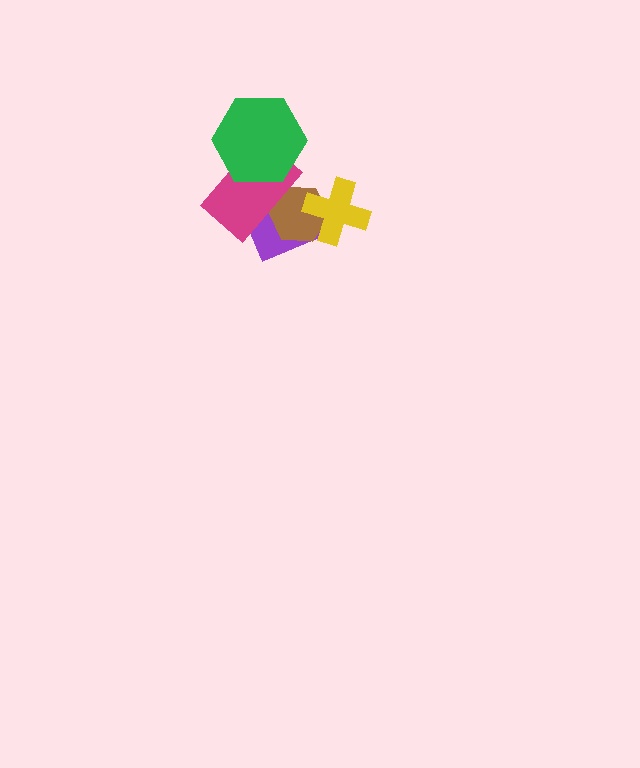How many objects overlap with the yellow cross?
2 objects overlap with the yellow cross.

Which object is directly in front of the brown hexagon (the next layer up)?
The yellow cross is directly in front of the brown hexagon.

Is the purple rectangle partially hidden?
Yes, it is partially covered by another shape.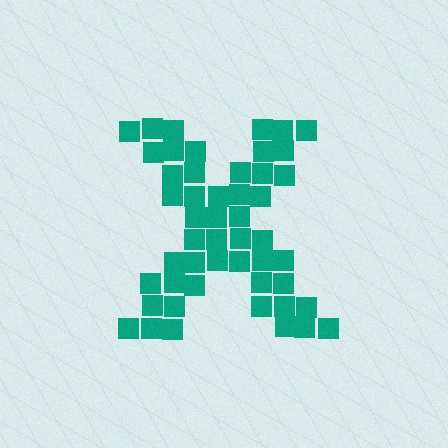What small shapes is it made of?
It is made of small squares.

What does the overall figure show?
The overall figure shows the letter X.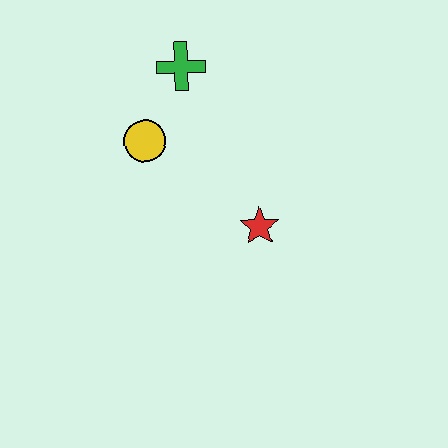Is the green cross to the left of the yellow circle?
No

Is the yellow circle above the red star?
Yes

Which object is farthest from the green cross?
The red star is farthest from the green cross.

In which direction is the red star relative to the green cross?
The red star is below the green cross.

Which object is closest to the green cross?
The yellow circle is closest to the green cross.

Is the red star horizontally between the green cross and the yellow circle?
No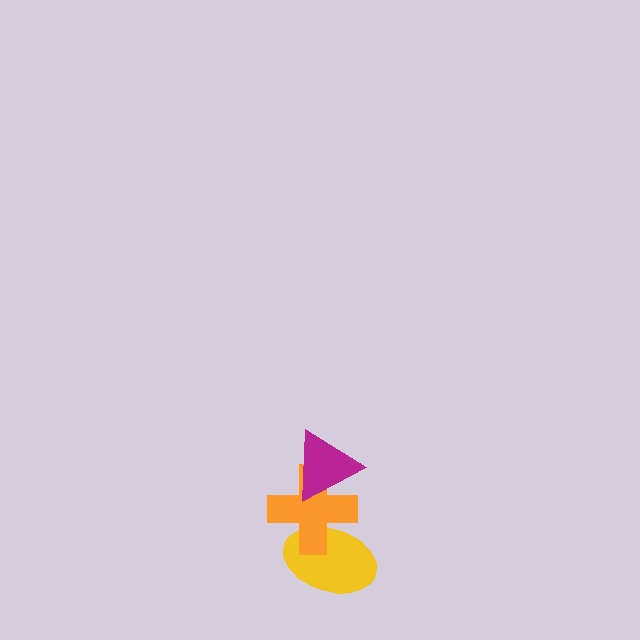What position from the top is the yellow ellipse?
The yellow ellipse is 3rd from the top.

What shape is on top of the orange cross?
The magenta triangle is on top of the orange cross.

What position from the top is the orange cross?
The orange cross is 2nd from the top.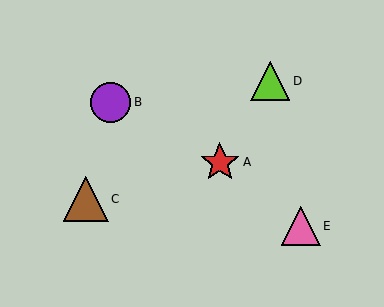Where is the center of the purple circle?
The center of the purple circle is at (111, 102).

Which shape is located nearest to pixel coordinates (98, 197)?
The brown triangle (labeled C) at (86, 199) is nearest to that location.